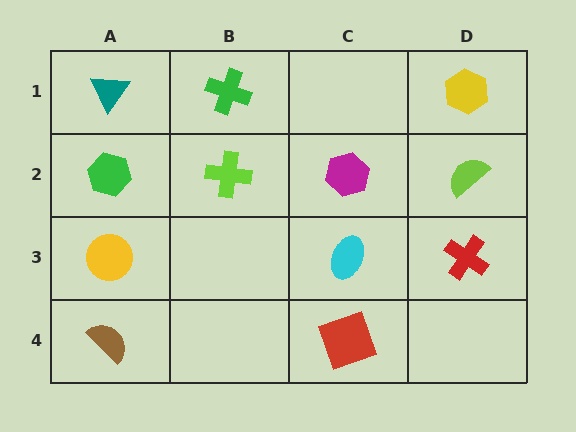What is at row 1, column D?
A yellow hexagon.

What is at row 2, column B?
A lime cross.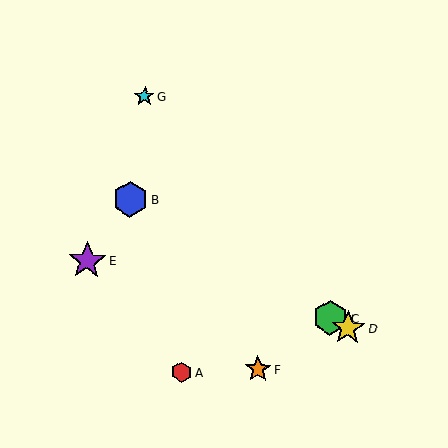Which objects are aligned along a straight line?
Objects B, C, D are aligned along a straight line.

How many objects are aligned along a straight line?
3 objects (B, C, D) are aligned along a straight line.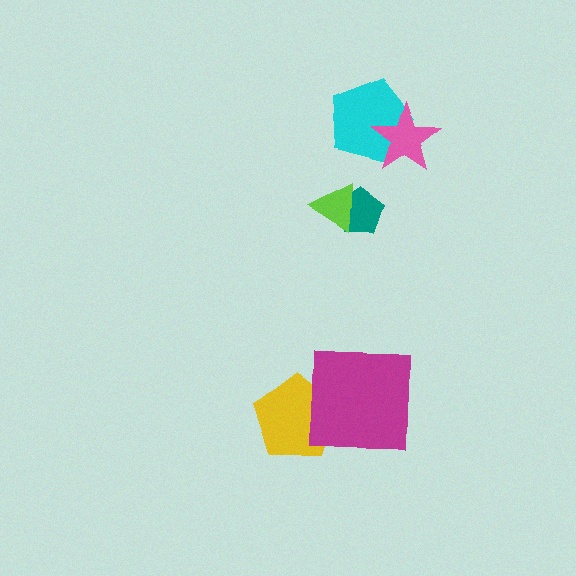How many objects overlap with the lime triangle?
1 object overlaps with the lime triangle.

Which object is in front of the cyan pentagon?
The pink star is in front of the cyan pentagon.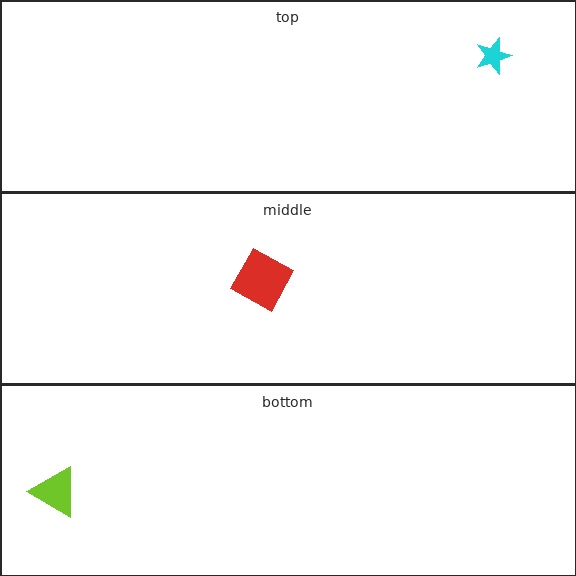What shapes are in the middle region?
The red diamond.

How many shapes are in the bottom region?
1.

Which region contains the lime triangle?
The bottom region.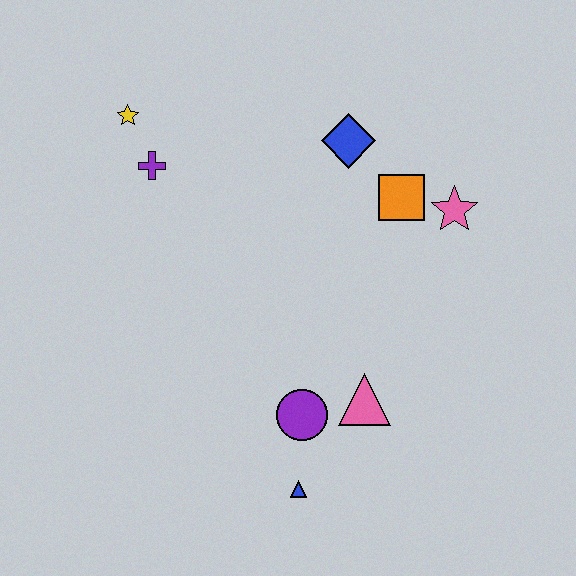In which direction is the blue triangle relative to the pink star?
The blue triangle is below the pink star.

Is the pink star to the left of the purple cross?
No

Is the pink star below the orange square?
Yes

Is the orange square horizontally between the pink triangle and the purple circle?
No